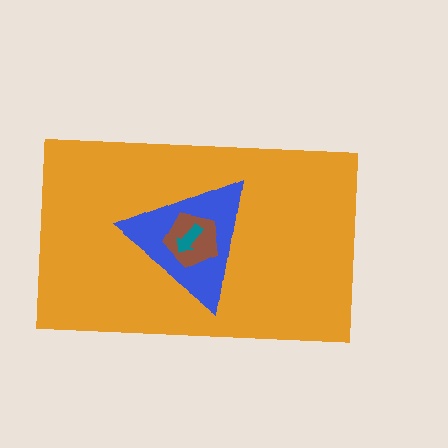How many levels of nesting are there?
4.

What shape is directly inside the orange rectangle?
The blue triangle.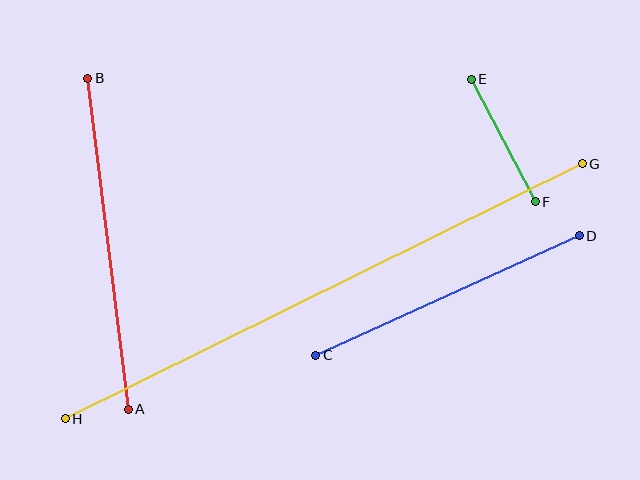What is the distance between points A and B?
The distance is approximately 333 pixels.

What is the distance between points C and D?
The distance is approximately 289 pixels.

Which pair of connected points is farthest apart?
Points G and H are farthest apart.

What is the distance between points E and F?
The distance is approximately 138 pixels.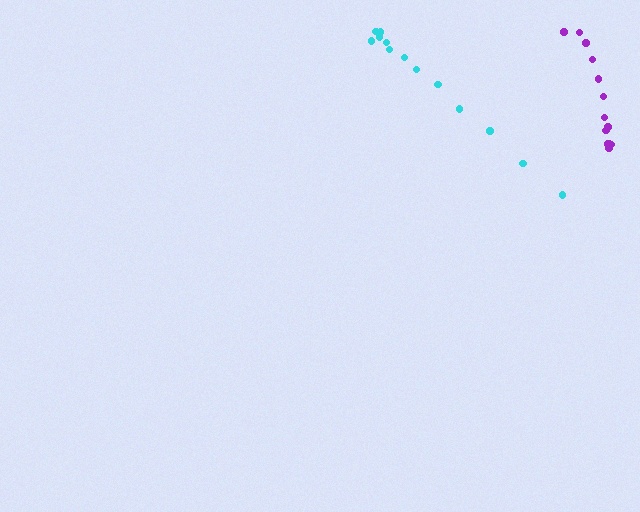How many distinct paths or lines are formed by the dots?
There are 2 distinct paths.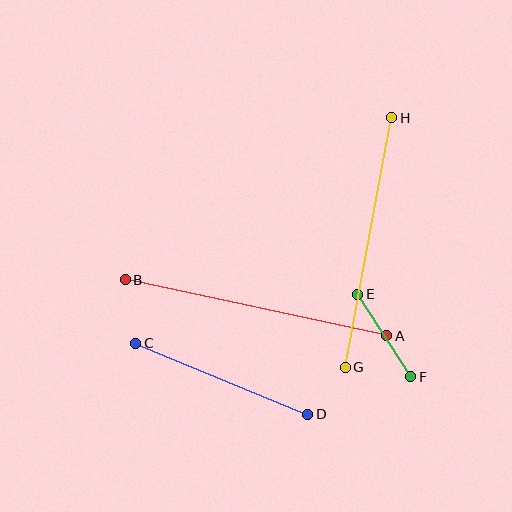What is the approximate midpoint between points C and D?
The midpoint is at approximately (221, 379) pixels.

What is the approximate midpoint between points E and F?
The midpoint is at approximately (384, 336) pixels.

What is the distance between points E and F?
The distance is approximately 98 pixels.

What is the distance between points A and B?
The distance is approximately 267 pixels.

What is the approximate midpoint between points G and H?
The midpoint is at approximately (369, 243) pixels.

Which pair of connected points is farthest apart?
Points A and B are farthest apart.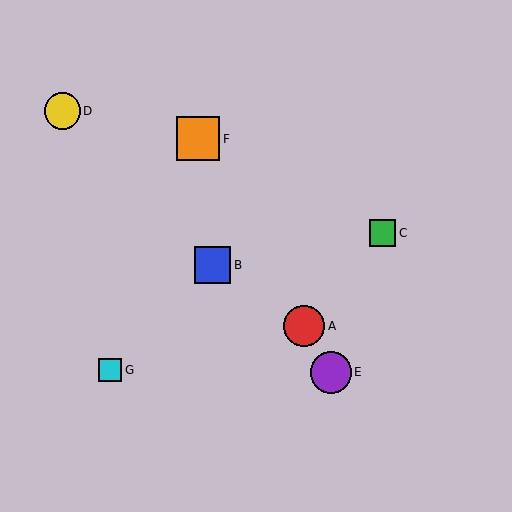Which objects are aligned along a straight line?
Objects A, E, F are aligned along a straight line.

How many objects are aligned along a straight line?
3 objects (A, E, F) are aligned along a straight line.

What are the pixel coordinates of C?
Object C is at (382, 233).